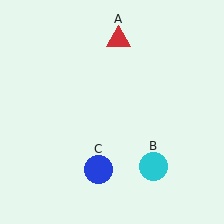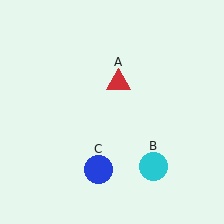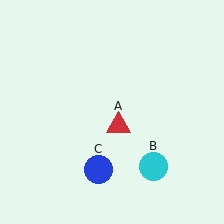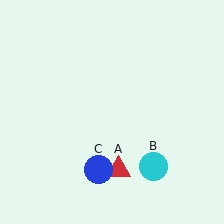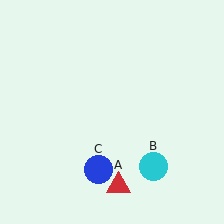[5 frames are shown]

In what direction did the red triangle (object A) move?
The red triangle (object A) moved down.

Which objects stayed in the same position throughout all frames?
Cyan circle (object B) and blue circle (object C) remained stationary.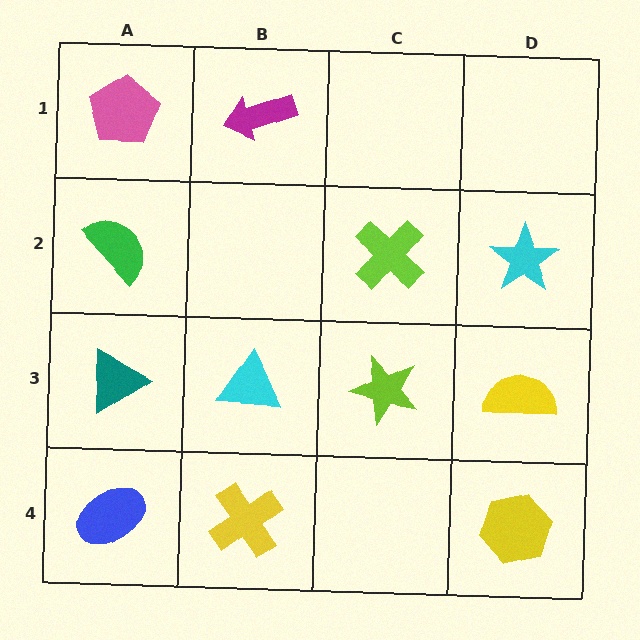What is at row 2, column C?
A lime cross.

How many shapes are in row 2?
3 shapes.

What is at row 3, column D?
A yellow semicircle.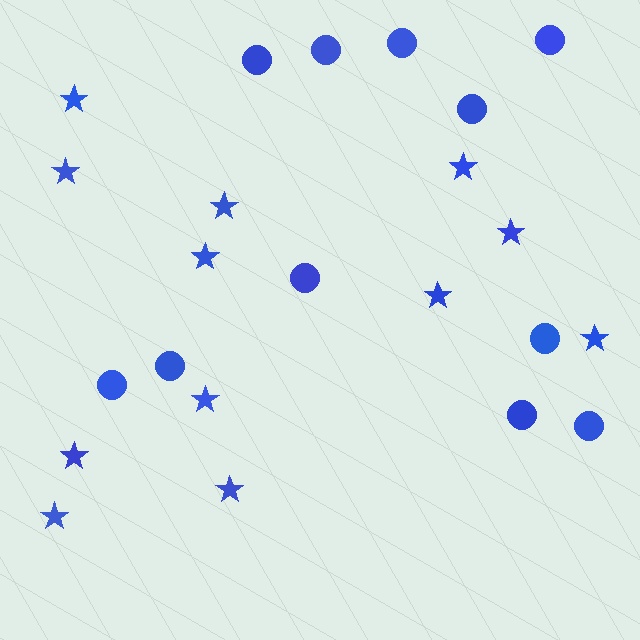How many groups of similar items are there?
There are 2 groups: one group of stars (12) and one group of circles (11).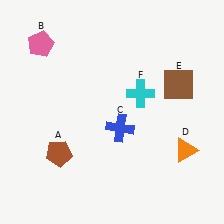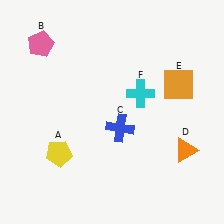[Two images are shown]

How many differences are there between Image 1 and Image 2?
There are 2 differences between the two images.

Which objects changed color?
A changed from brown to yellow. E changed from brown to orange.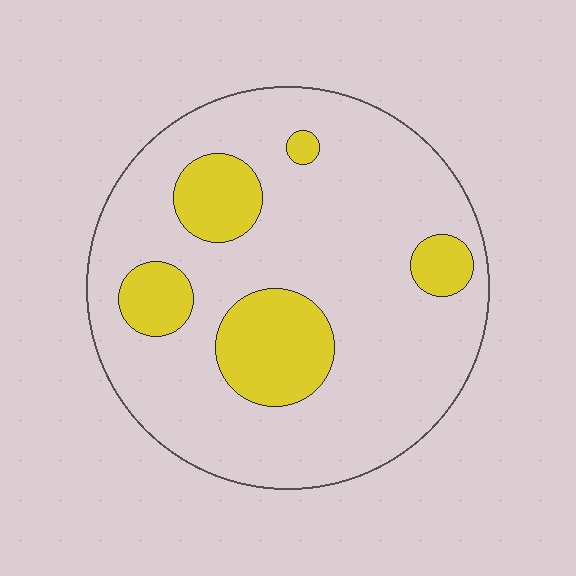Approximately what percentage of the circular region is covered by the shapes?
Approximately 20%.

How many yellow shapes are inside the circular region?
5.